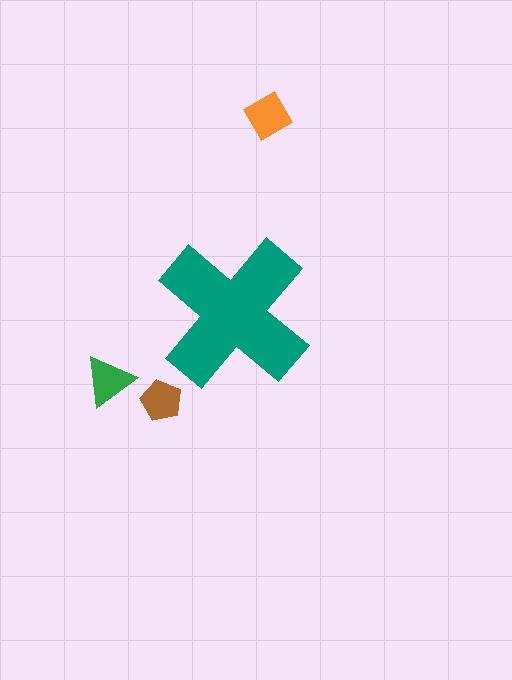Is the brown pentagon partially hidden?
No, the brown pentagon is fully visible.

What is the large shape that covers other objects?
A teal cross.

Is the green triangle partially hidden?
No, the green triangle is fully visible.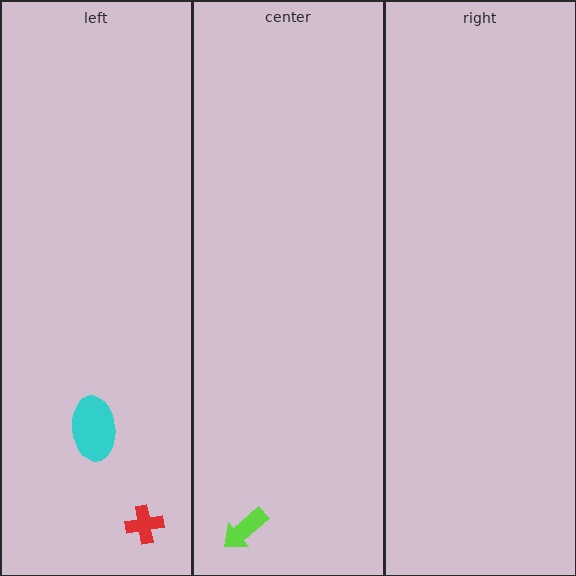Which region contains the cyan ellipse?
The left region.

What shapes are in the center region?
The lime arrow.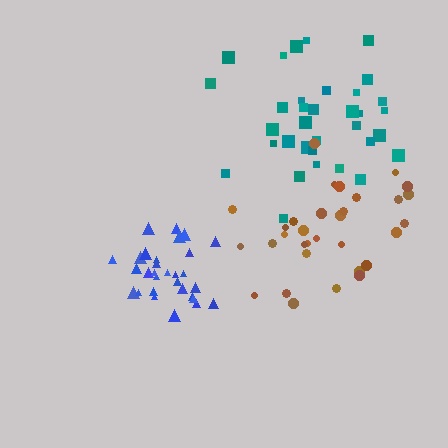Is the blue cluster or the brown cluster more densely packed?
Blue.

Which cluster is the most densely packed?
Blue.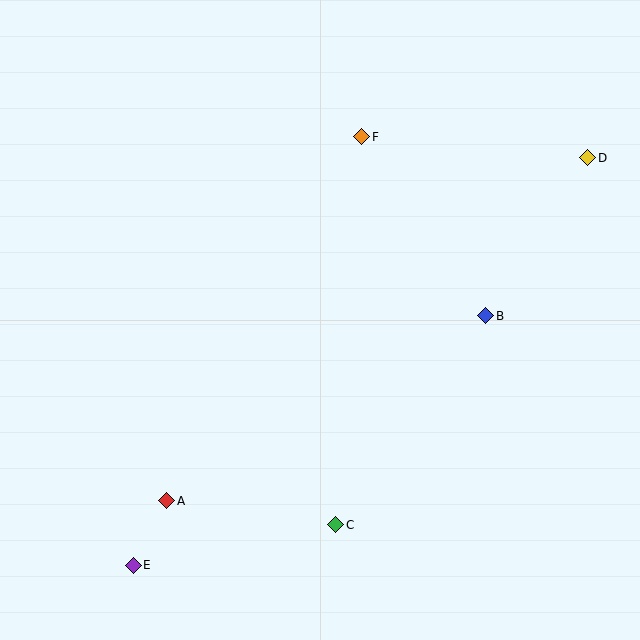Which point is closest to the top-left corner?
Point F is closest to the top-left corner.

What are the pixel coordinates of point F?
Point F is at (362, 137).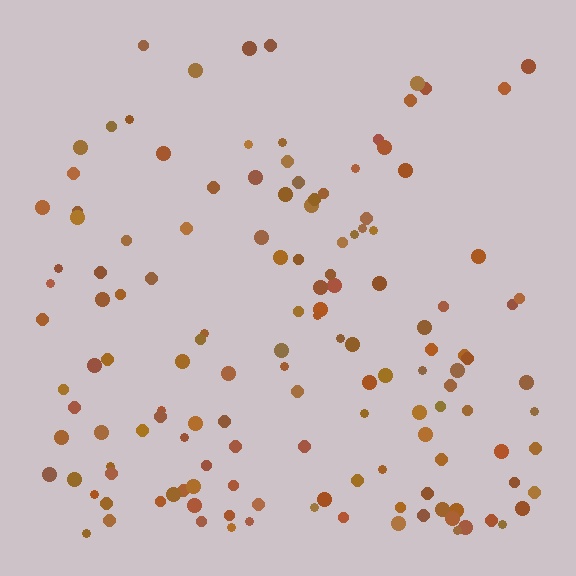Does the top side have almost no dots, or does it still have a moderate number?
Still a moderate number, just noticeably fewer than the bottom.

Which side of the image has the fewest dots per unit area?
The top.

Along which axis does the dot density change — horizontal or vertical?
Vertical.